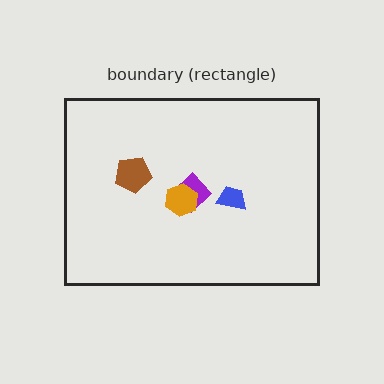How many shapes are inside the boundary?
4 inside, 0 outside.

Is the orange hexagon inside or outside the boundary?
Inside.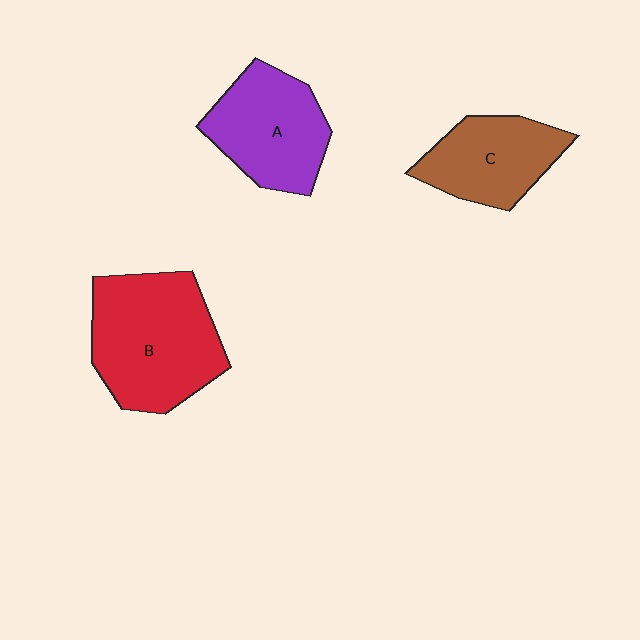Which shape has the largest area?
Shape B (red).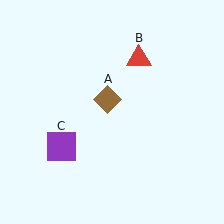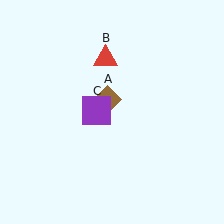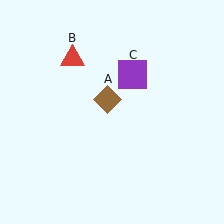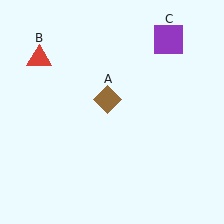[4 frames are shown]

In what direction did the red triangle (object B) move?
The red triangle (object B) moved left.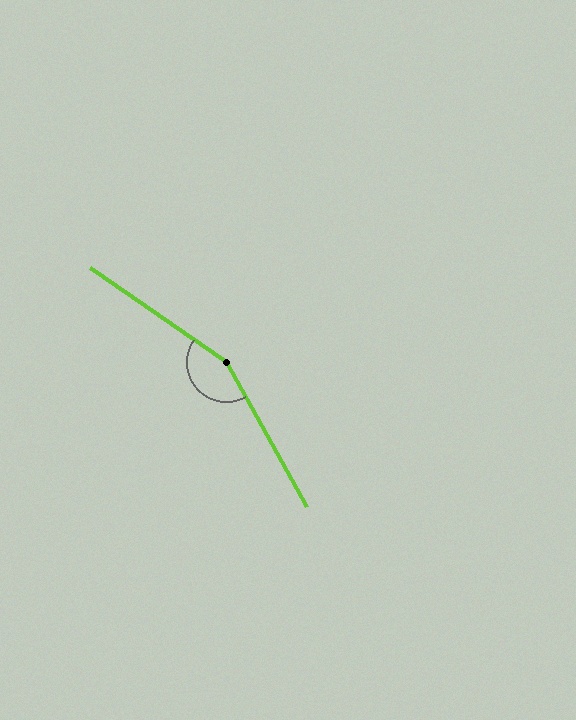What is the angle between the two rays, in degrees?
Approximately 154 degrees.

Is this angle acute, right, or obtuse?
It is obtuse.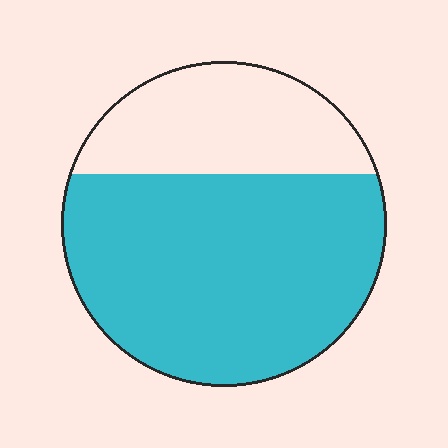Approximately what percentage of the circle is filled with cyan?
Approximately 70%.